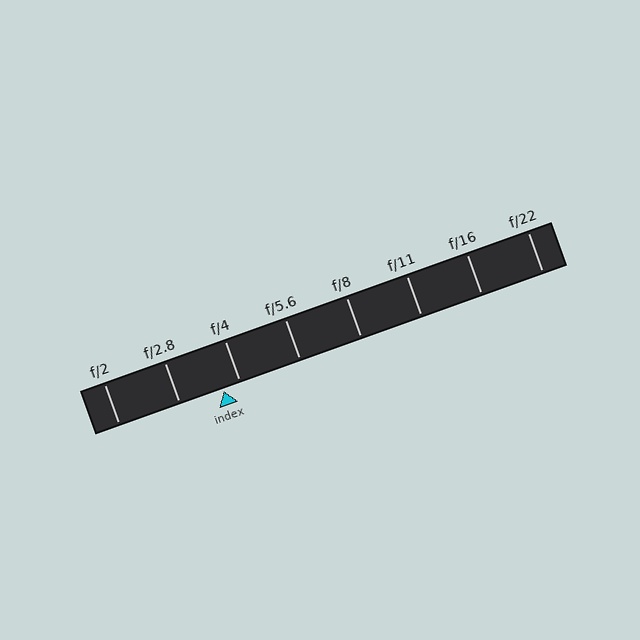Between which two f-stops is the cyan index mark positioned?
The index mark is between f/2.8 and f/4.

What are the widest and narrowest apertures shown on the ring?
The widest aperture shown is f/2 and the narrowest is f/22.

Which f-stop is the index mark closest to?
The index mark is closest to f/4.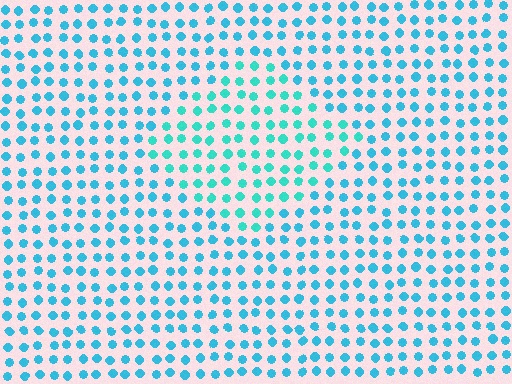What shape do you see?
I see a diamond.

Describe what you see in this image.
The image is filled with small cyan elements in a uniform arrangement. A diamond-shaped region is visible where the elements are tinted to a slightly different hue, forming a subtle color boundary.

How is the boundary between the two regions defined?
The boundary is defined purely by a slight shift in hue (about 21 degrees). Spacing, size, and orientation are identical on both sides.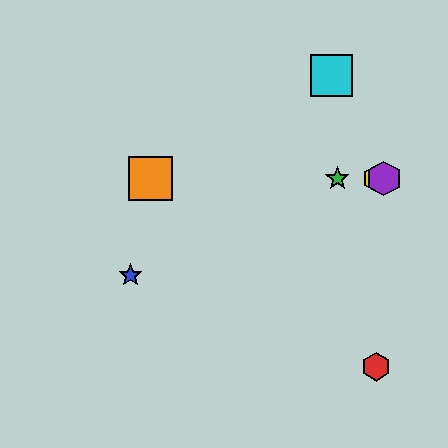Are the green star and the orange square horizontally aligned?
Yes, both are at y≈178.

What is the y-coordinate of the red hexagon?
The red hexagon is at y≈367.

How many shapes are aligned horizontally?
4 shapes (the green star, the yellow hexagon, the purple hexagon, the orange square) are aligned horizontally.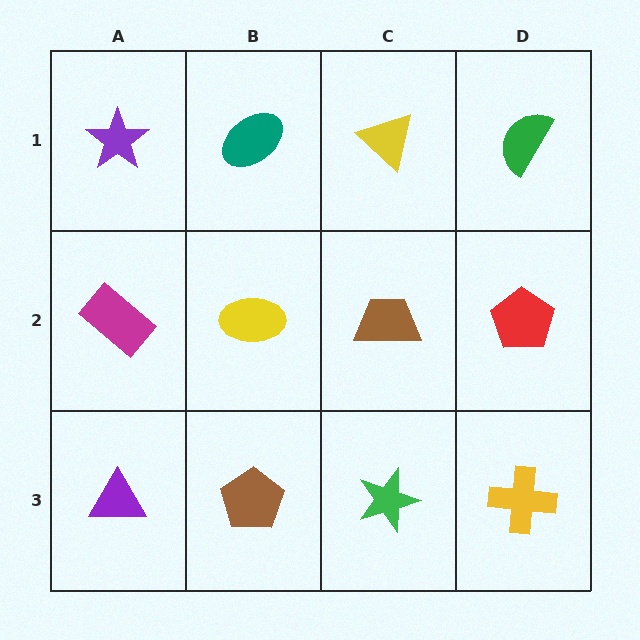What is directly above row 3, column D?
A red pentagon.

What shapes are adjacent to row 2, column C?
A yellow triangle (row 1, column C), a green star (row 3, column C), a yellow ellipse (row 2, column B), a red pentagon (row 2, column D).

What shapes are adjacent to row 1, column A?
A magenta rectangle (row 2, column A), a teal ellipse (row 1, column B).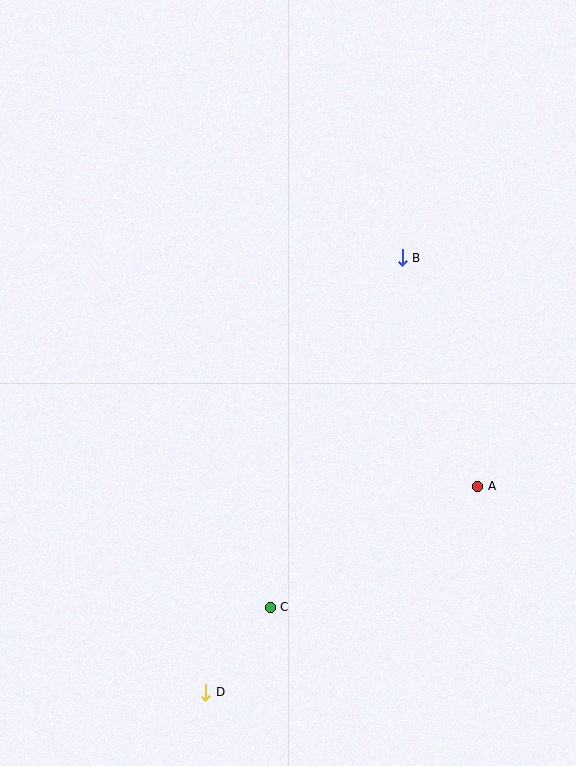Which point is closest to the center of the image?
Point B at (403, 258) is closest to the center.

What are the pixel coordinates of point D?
Point D is at (205, 692).